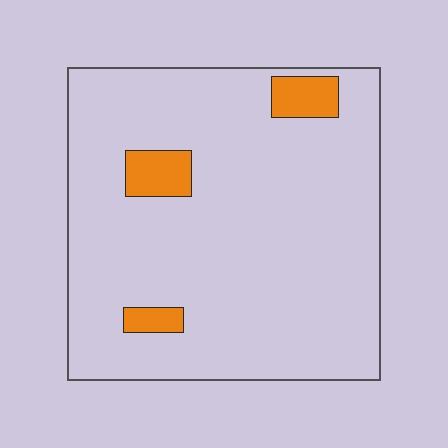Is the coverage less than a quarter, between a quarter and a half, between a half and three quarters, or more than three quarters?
Less than a quarter.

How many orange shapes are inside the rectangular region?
3.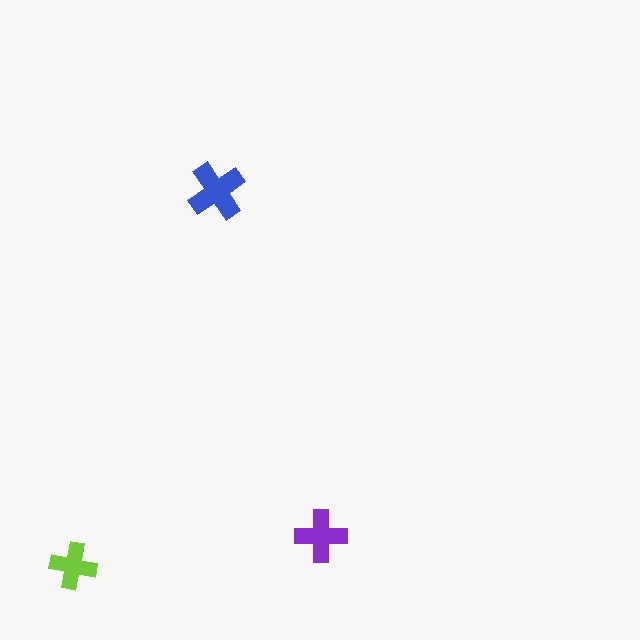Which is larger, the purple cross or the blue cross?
The blue one.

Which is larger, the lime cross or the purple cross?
The purple one.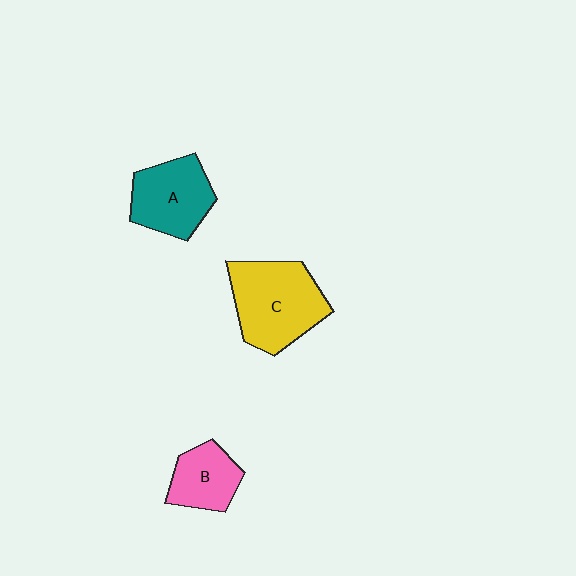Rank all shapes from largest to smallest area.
From largest to smallest: C (yellow), A (teal), B (pink).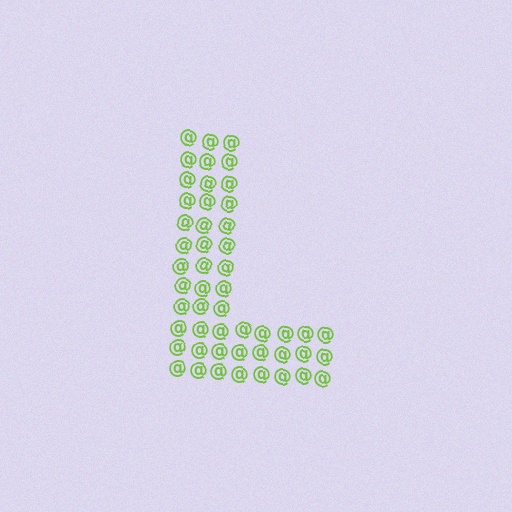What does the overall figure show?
The overall figure shows the letter L.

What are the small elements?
The small elements are at signs.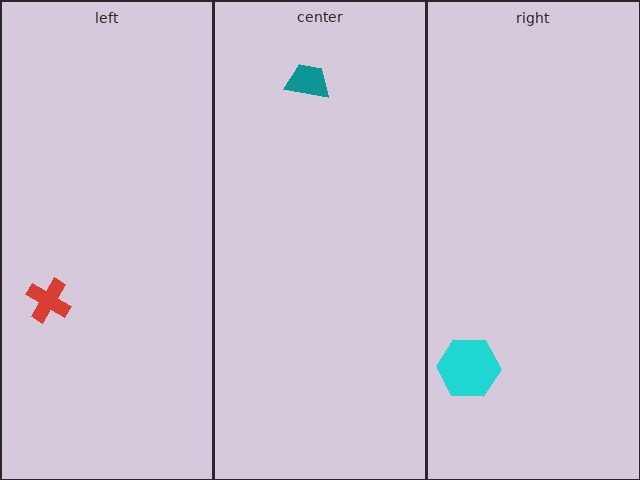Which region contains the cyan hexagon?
The right region.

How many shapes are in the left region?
1.